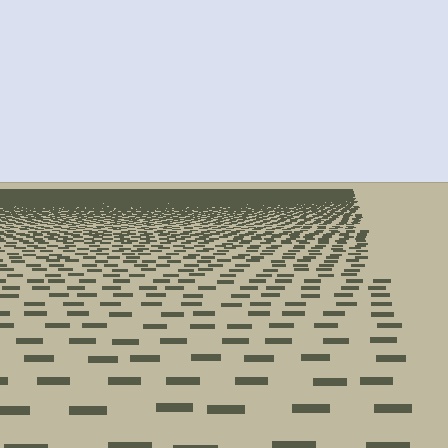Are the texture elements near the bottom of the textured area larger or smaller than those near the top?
Larger. Near the bottom, elements are closer to the viewer and appear at a bigger on-screen size.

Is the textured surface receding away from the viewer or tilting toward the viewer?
The surface is receding away from the viewer. Texture elements get smaller and denser toward the top.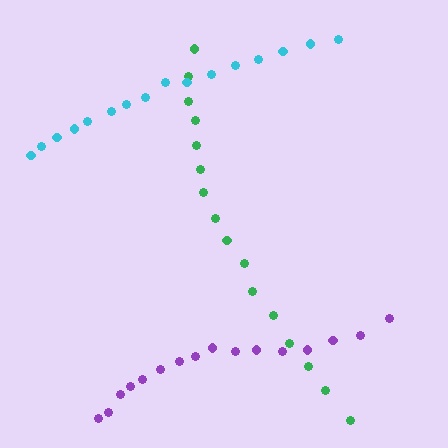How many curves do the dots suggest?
There are 3 distinct paths.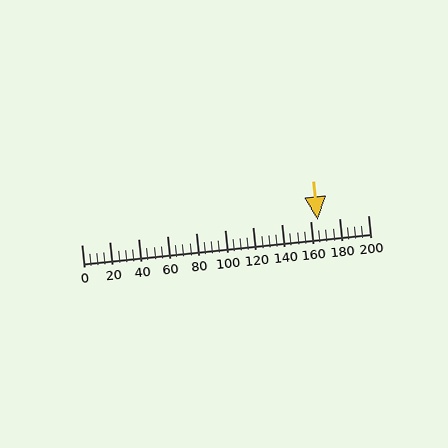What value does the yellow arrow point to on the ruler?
The yellow arrow points to approximately 165.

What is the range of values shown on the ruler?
The ruler shows values from 0 to 200.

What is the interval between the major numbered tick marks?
The major tick marks are spaced 20 units apart.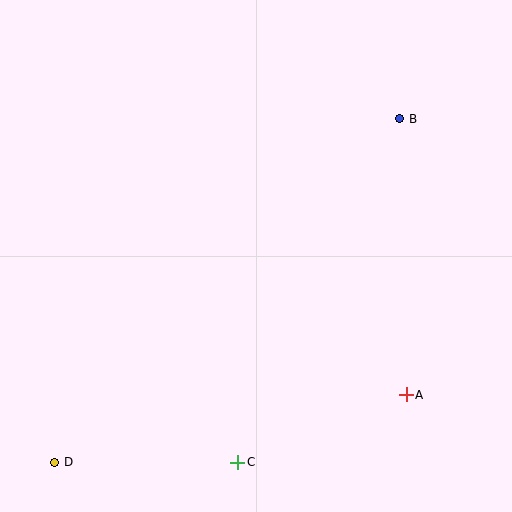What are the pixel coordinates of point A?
Point A is at (406, 395).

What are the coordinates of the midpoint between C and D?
The midpoint between C and D is at (146, 462).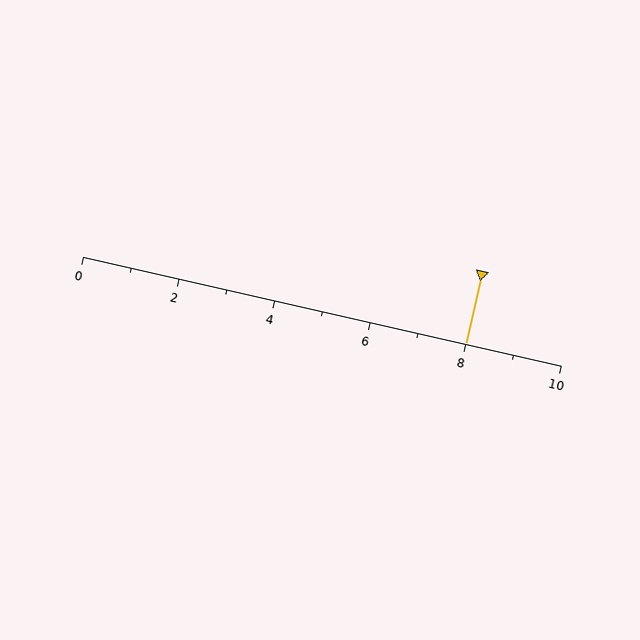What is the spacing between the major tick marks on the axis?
The major ticks are spaced 2 apart.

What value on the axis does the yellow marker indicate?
The marker indicates approximately 8.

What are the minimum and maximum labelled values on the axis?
The axis runs from 0 to 10.